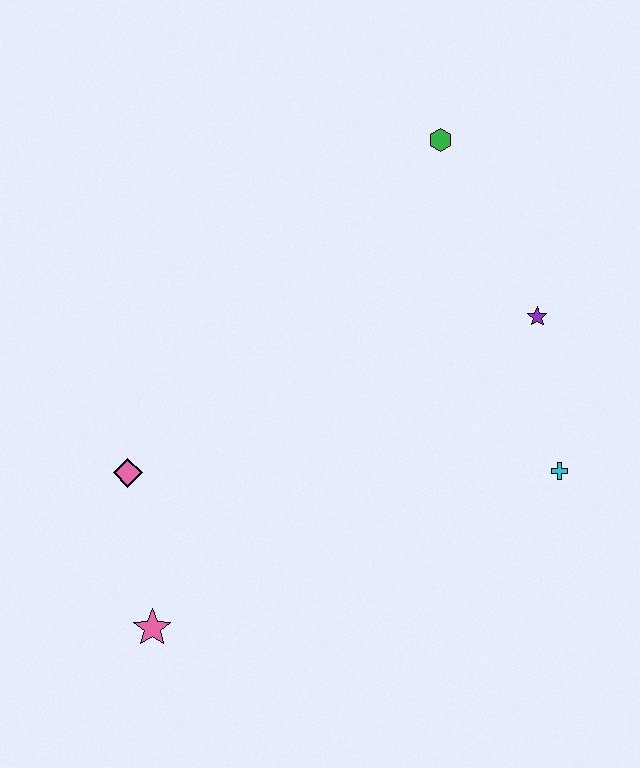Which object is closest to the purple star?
The cyan cross is closest to the purple star.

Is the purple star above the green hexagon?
No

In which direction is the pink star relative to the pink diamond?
The pink star is below the pink diamond.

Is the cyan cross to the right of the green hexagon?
Yes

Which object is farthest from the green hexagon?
The pink star is farthest from the green hexagon.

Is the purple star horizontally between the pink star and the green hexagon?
No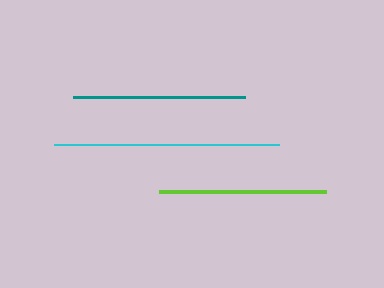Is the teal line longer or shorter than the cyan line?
The cyan line is longer than the teal line.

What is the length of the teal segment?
The teal segment is approximately 173 pixels long.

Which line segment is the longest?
The cyan line is the longest at approximately 225 pixels.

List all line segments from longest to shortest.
From longest to shortest: cyan, teal, lime.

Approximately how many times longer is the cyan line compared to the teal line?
The cyan line is approximately 1.3 times the length of the teal line.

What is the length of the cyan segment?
The cyan segment is approximately 225 pixels long.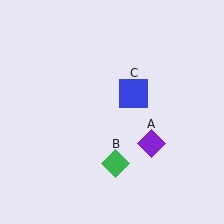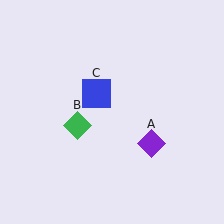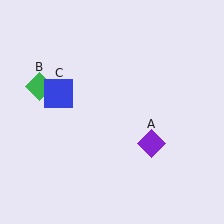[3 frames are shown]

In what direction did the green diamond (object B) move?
The green diamond (object B) moved up and to the left.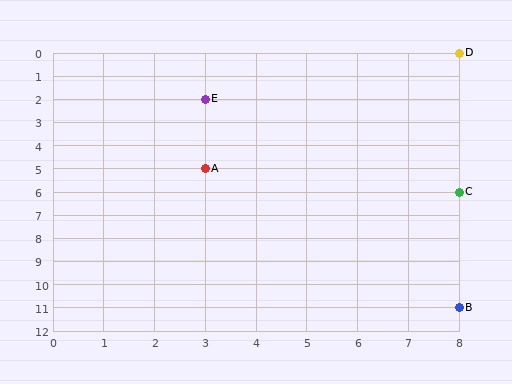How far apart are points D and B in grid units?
Points D and B are 11 rows apart.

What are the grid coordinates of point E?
Point E is at grid coordinates (3, 2).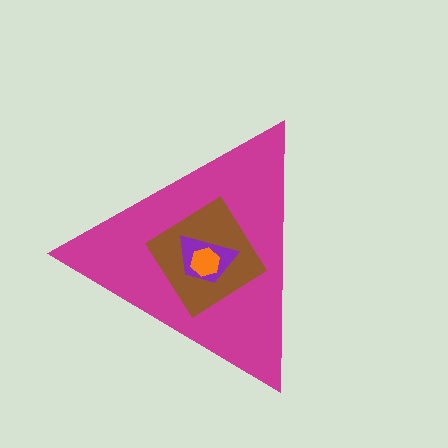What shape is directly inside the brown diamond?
The purple trapezoid.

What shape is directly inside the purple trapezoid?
The orange hexagon.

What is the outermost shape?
The magenta triangle.